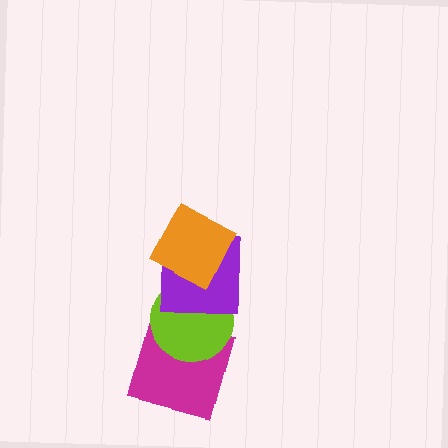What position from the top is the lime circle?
The lime circle is 3rd from the top.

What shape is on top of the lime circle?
The purple square is on top of the lime circle.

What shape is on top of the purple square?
The orange square is on top of the purple square.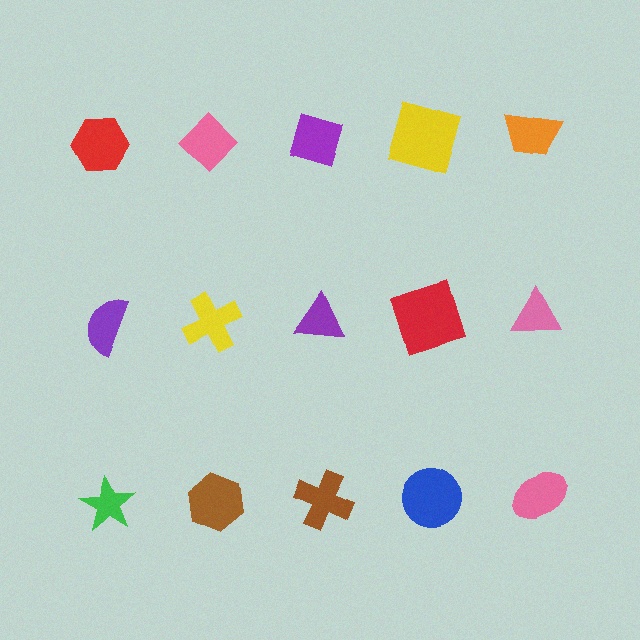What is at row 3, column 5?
A pink ellipse.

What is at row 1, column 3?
A purple diamond.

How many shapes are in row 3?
5 shapes.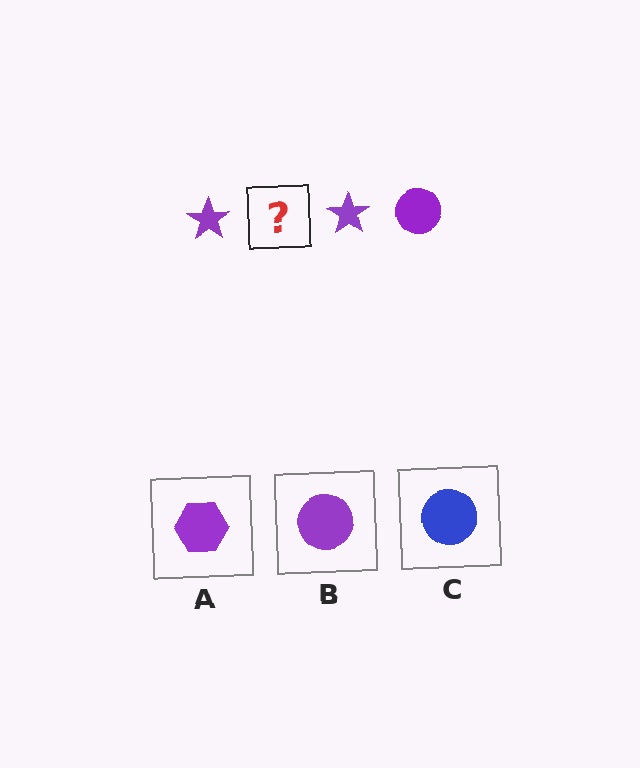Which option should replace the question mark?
Option B.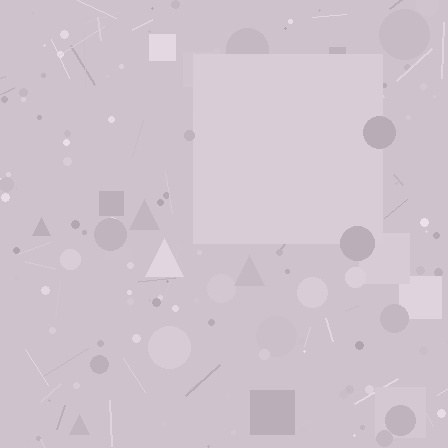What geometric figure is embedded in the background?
A square is embedded in the background.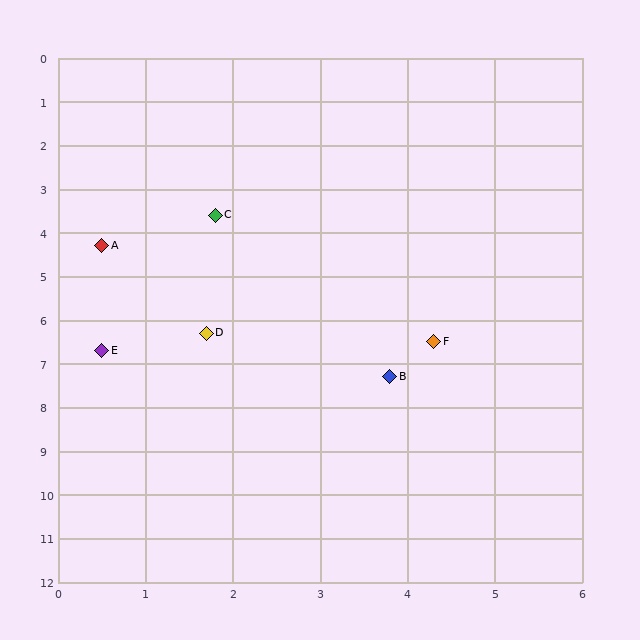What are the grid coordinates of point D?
Point D is at approximately (1.7, 6.3).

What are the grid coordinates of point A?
Point A is at approximately (0.5, 4.3).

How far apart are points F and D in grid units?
Points F and D are about 2.6 grid units apart.